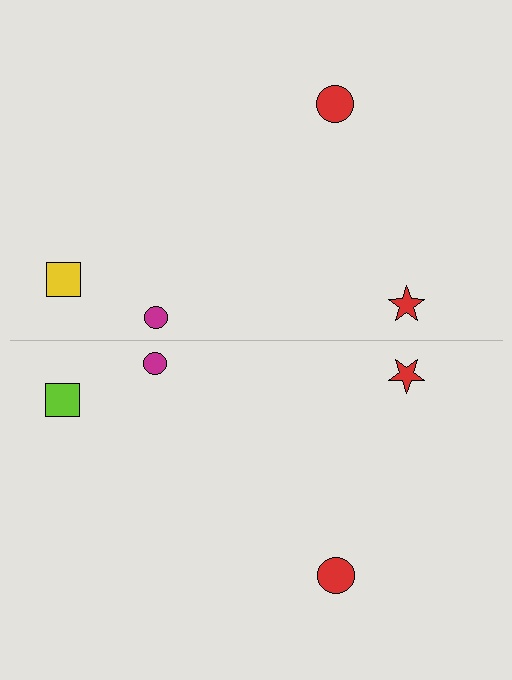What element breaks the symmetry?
The lime square on the bottom side breaks the symmetry — its mirror counterpart is yellow.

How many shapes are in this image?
There are 8 shapes in this image.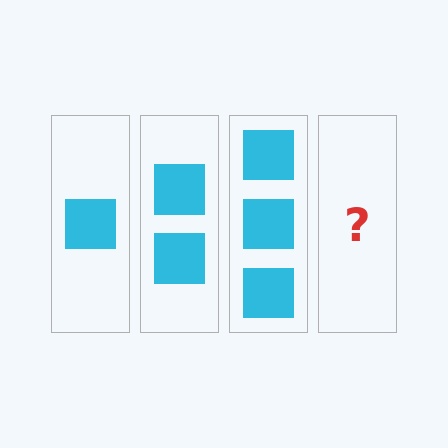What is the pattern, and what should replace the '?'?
The pattern is that each step adds one more square. The '?' should be 4 squares.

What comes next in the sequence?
The next element should be 4 squares.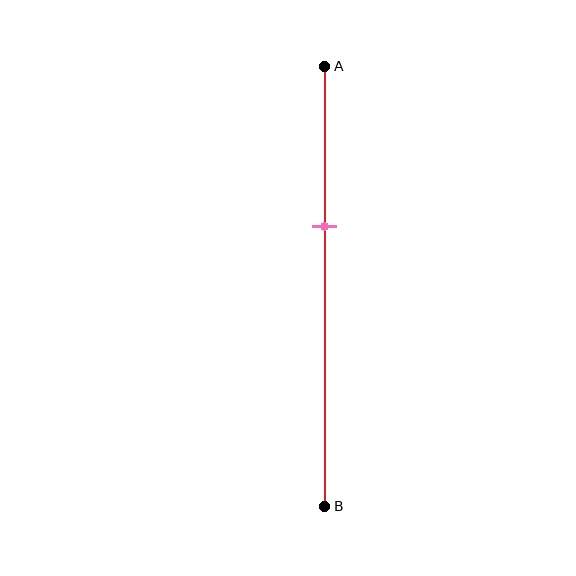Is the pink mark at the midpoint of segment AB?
No, the mark is at about 35% from A, not at the 50% midpoint.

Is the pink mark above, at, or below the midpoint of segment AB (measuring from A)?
The pink mark is above the midpoint of segment AB.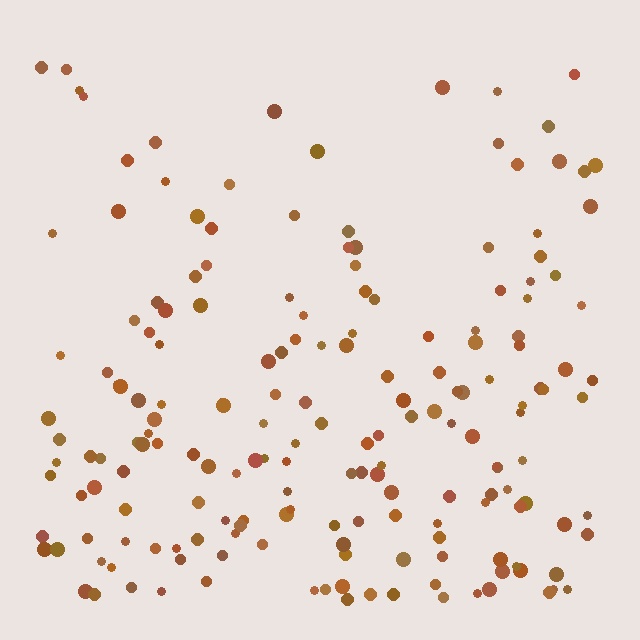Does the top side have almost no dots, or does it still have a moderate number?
Still a moderate number, just noticeably fewer than the bottom.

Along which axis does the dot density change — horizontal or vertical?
Vertical.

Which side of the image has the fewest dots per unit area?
The top.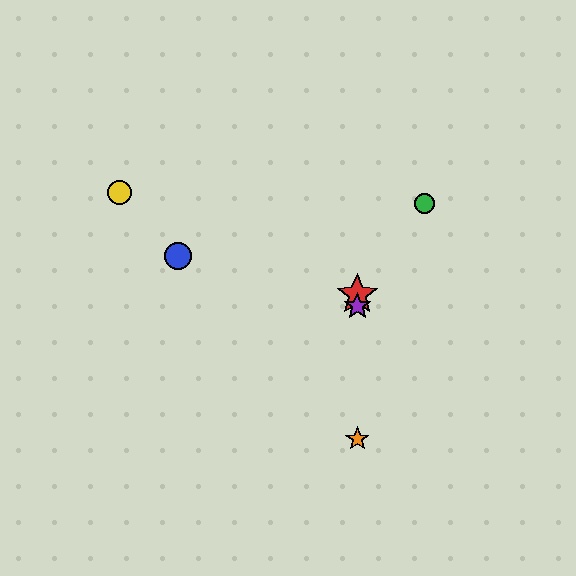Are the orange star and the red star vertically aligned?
Yes, both are at x≈357.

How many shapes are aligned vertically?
3 shapes (the red star, the purple star, the orange star) are aligned vertically.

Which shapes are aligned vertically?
The red star, the purple star, the orange star are aligned vertically.